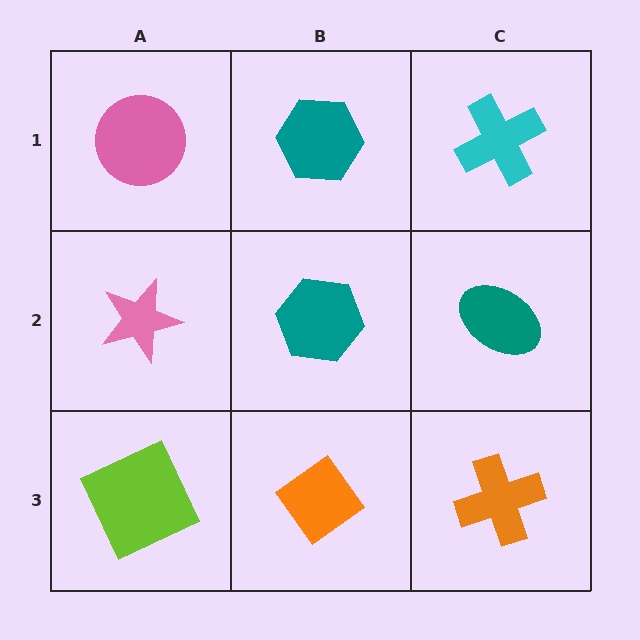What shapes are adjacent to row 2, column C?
A cyan cross (row 1, column C), an orange cross (row 3, column C), a teal hexagon (row 2, column B).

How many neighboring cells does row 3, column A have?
2.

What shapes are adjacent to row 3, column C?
A teal ellipse (row 2, column C), an orange diamond (row 3, column B).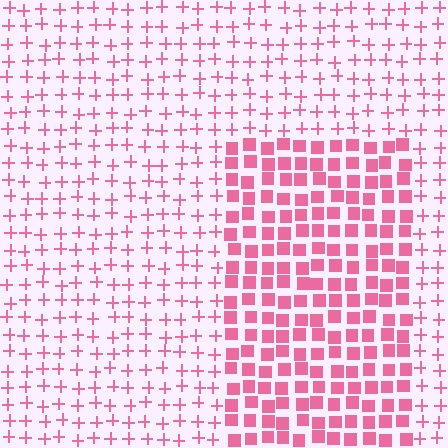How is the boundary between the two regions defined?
The boundary is defined by a change in element shape: squares inside vs. plus signs outside. All elements share the same color and spacing.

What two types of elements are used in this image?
The image uses squares inside the rectangle region and plus signs outside it.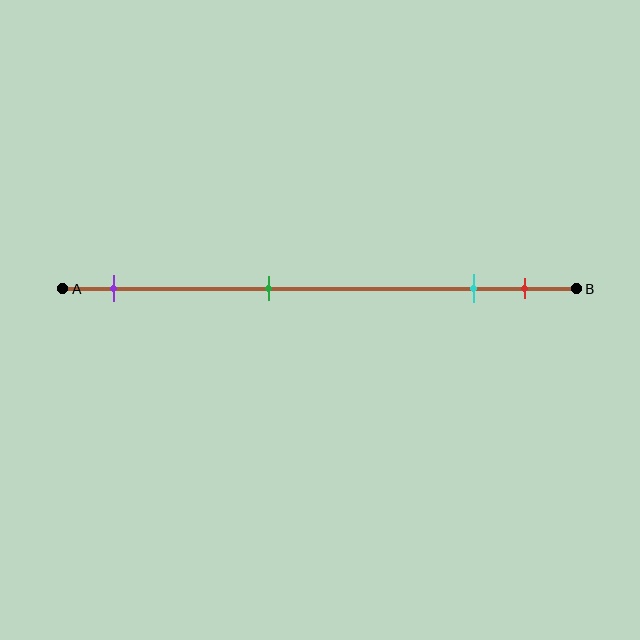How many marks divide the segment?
There are 4 marks dividing the segment.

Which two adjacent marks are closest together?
The cyan and red marks are the closest adjacent pair.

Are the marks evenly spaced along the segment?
No, the marks are not evenly spaced.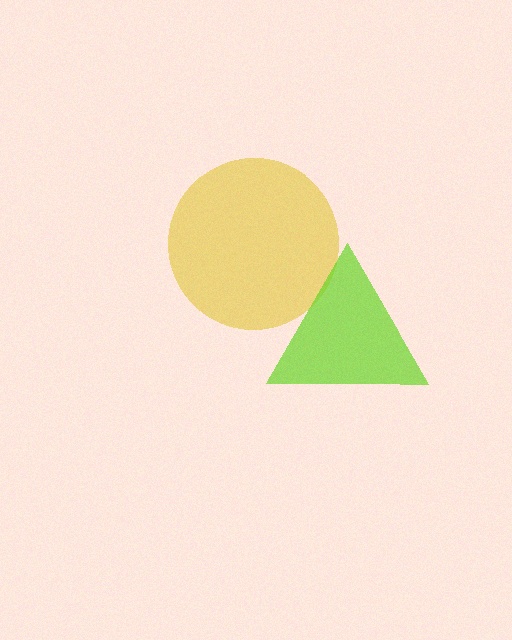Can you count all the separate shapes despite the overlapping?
Yes, there are 2 separate shapes.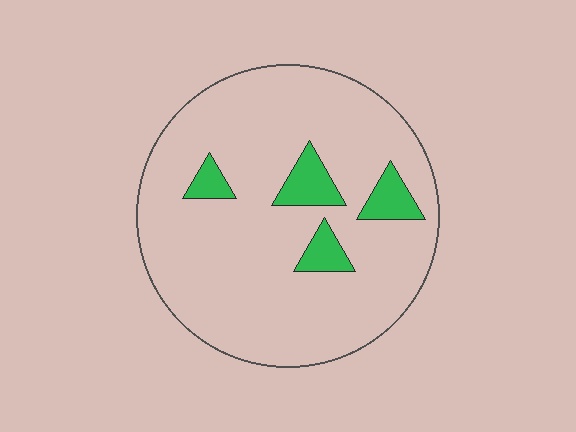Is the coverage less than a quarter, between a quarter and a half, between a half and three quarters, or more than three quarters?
Less than a quarter.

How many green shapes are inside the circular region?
4.